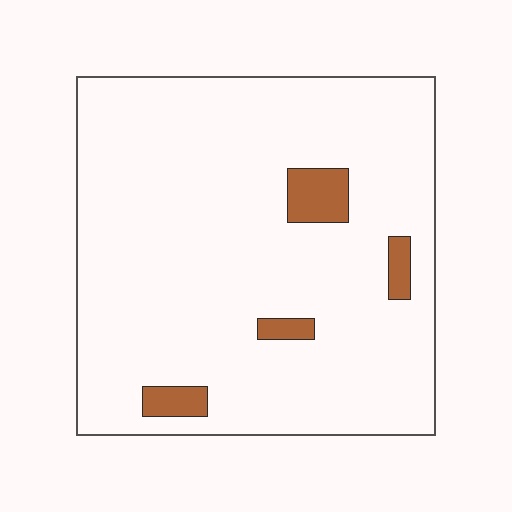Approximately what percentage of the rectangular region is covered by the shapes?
Approximately 5%.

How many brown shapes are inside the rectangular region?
4.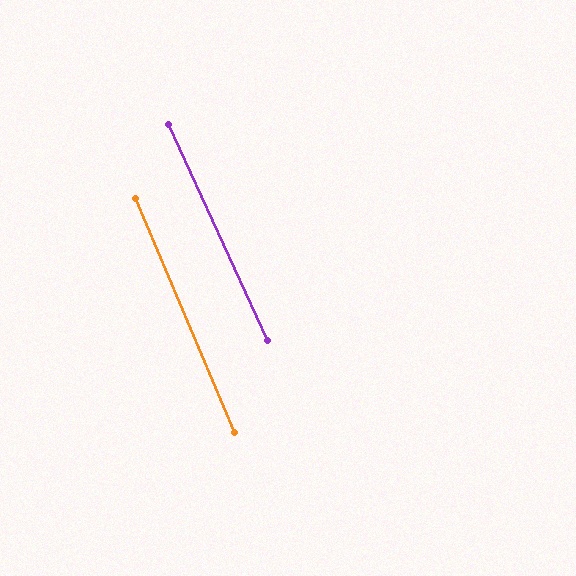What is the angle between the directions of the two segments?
Approximately 2 degrees.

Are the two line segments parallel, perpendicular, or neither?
Parallel — their directions differ by only 1.8°.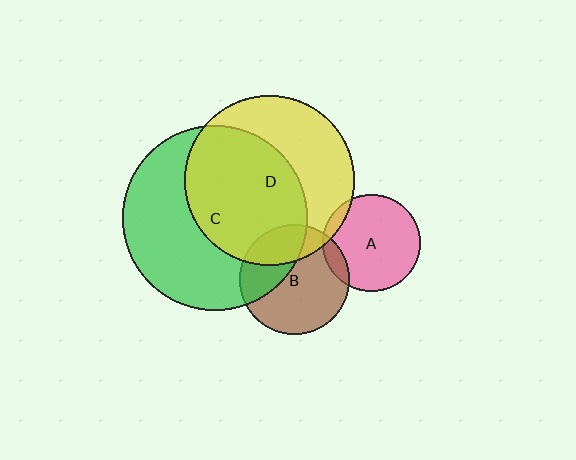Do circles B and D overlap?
Yes.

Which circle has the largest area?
Circle C (green).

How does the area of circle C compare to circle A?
Approximately 3.6 times.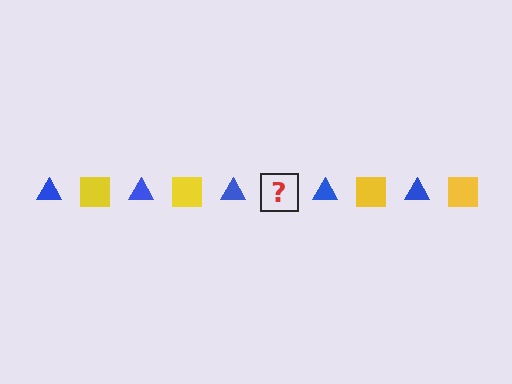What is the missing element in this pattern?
The missing element is a yellow square.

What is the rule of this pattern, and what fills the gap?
The rule is that the pattern alternates between blue triangle and yellow square. The gap should be filled with a yellow square.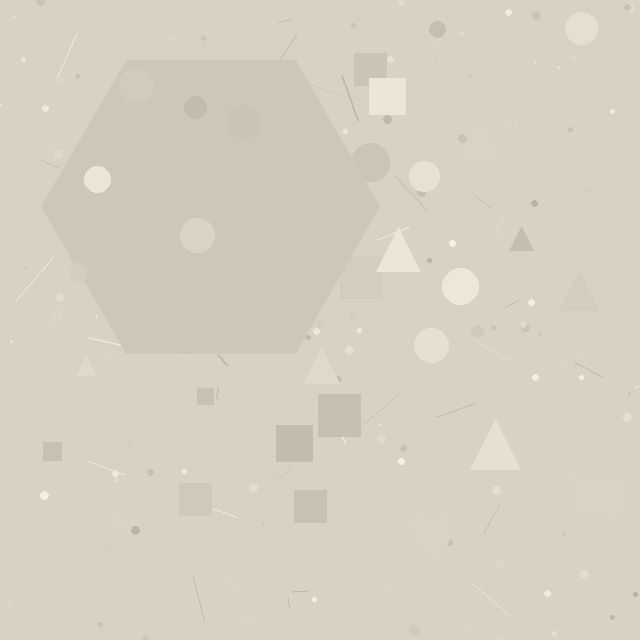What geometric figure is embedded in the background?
A hexagon is embedded in the background.